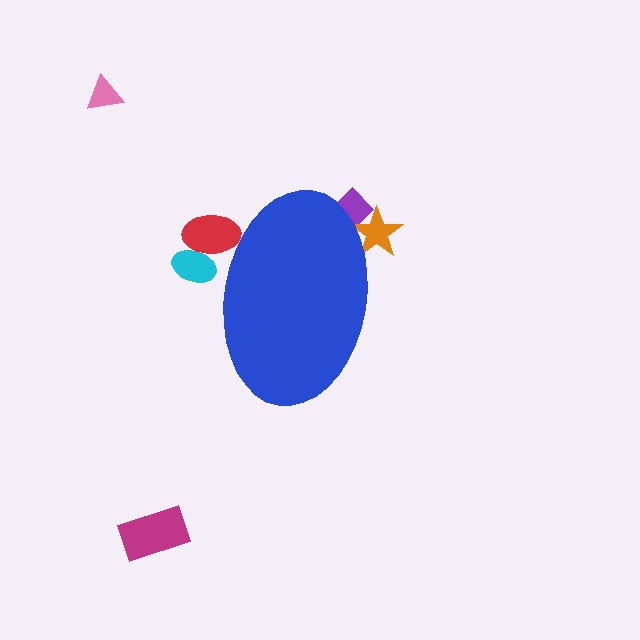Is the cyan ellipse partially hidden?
Yes, the cyan ellipse is partially hidden behind the blue ellipse.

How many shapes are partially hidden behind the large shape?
4 shapes are partially hidden.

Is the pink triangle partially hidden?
No, the pink triangle is fully visible.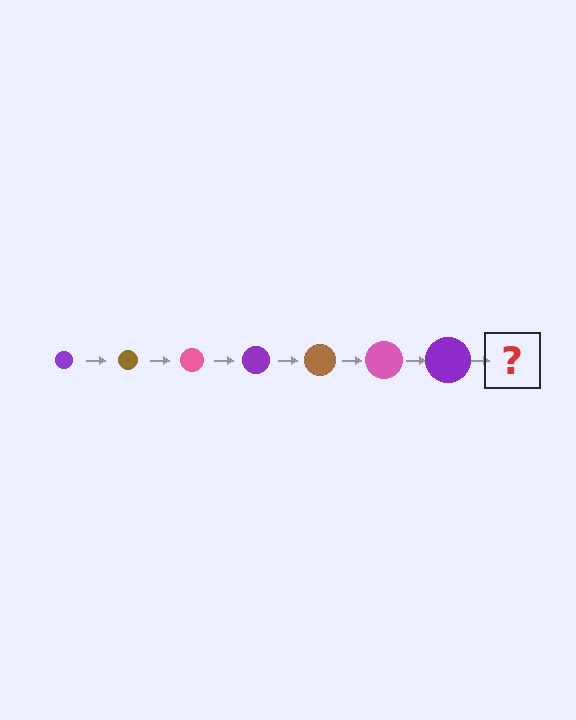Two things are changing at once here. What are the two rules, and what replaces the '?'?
The two rules are that the circle grows larger each step and the color cycles through purple, brown, and pink. The '?' should be a brown circle, larger than the previous one.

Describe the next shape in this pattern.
It should be a brown circle, larger than the previous one.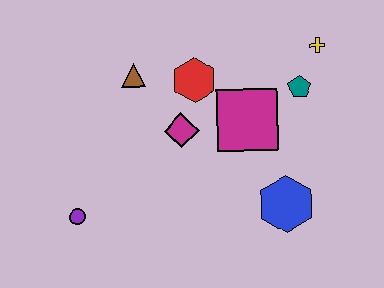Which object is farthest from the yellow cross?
The purple circle is farthest from the yellow cross.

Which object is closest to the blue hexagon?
The magenta square is closest to the blue hexagon.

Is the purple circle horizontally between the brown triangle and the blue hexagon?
No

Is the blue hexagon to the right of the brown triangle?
Yes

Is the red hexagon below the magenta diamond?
No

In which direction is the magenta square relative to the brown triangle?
The magenta square is to the right of the brown triangle.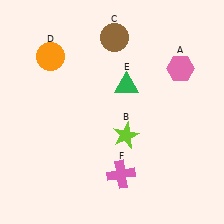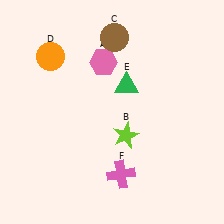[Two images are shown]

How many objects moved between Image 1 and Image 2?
1 object moved between the two images.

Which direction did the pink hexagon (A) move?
The pink hexagon (A) moved left.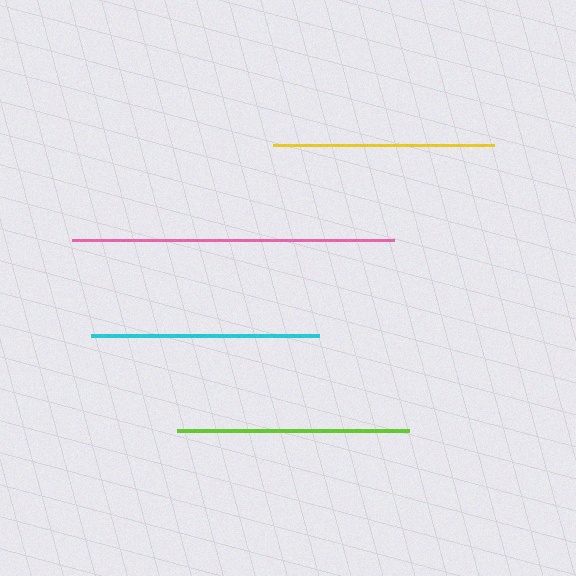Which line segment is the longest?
The pink line is the longest at approximately 321 pixels.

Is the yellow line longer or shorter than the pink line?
The pink line is longer than the yellow line.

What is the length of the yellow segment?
The yellow segment is approximately 221 pixels long.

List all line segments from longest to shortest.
From longest to shortest: pink, lime, cyan, yellow.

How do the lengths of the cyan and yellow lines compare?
The cyan and yellow lines are approximately the same length.